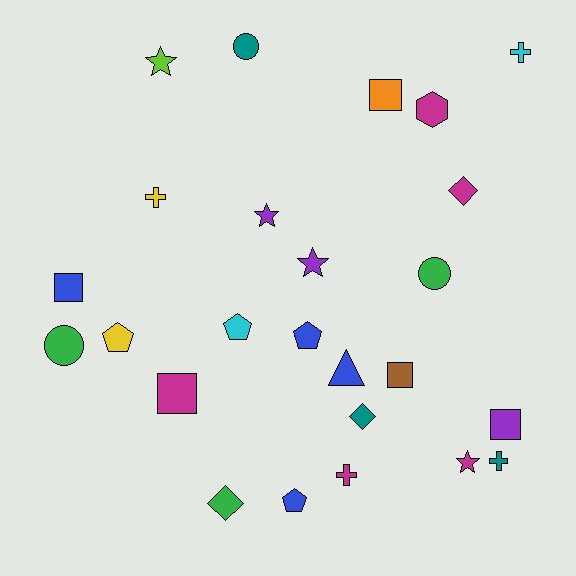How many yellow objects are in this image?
There are 2 yellow objects.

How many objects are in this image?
There are 25 objects.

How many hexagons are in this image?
There is 1 hexagon.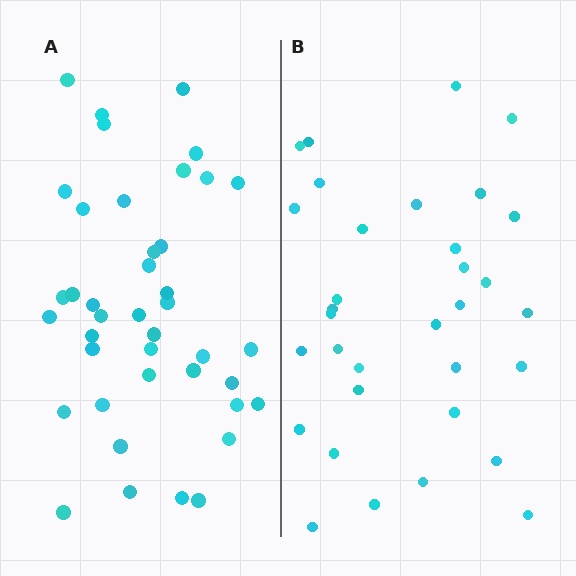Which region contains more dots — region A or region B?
Region A (the left region) has more dots.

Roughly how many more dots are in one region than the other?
Region A has roughly 8 or so more dots than region B.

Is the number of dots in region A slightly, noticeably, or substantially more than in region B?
Region A has only slightly more — the two regions are fairly close. The ratio is roughly 1.2 to 1.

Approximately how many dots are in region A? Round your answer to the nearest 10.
About 40 dots. (The exact count is 41, which rounds to 40.)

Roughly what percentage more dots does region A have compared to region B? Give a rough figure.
About 25% more.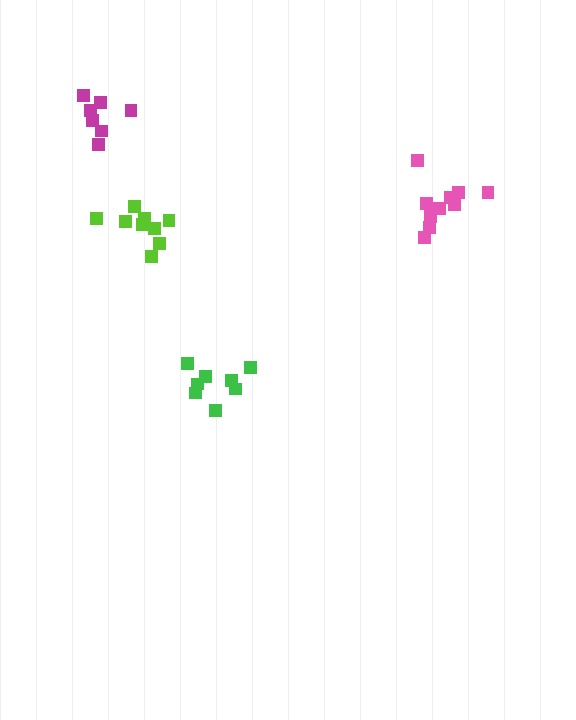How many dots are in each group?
Group 1: 8 dots, Group 2: 9 dots, Group 3: 10 dots, Group 4: 7 dots (34 total).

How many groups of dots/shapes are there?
There are 4 groups.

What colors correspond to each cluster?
The clusters are colored: green, lime, pink, magenta.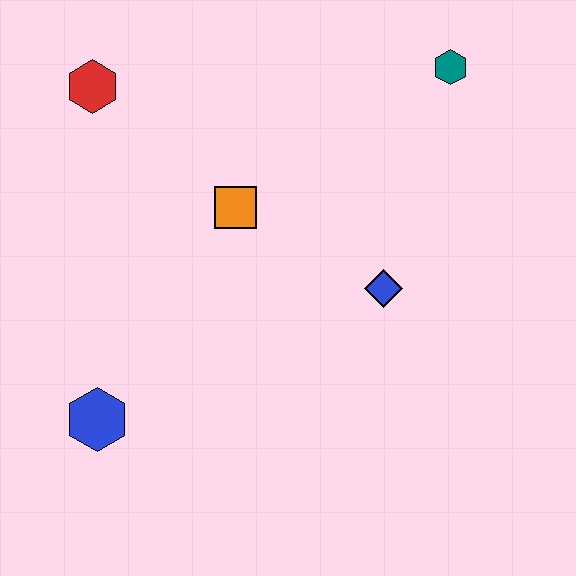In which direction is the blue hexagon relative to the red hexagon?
The blue hexagon is below the red hexagon.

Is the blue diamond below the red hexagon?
Yes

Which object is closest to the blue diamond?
The orange square is closest to the blue diamond.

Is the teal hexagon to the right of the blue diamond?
Yes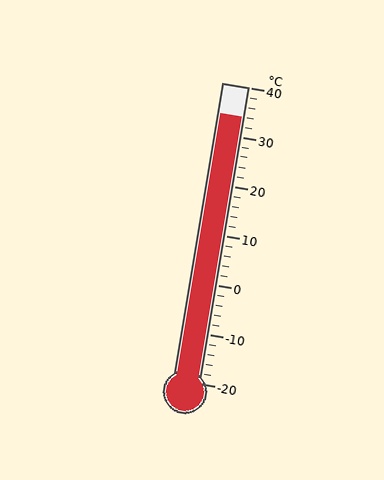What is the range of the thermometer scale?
The thermometer scale ranges from -20°C to 40°C.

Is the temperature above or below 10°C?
The temperature is above 10°C.